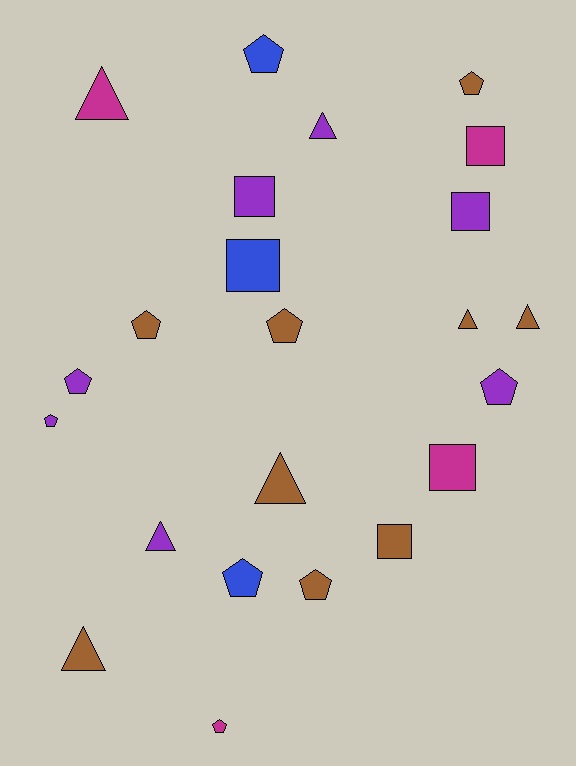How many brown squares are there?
There is 1 brown square.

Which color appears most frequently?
Brown, with 9 objects.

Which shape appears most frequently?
Pentagon, with 10 objects.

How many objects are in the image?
There are 23 objects.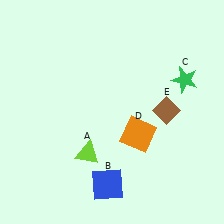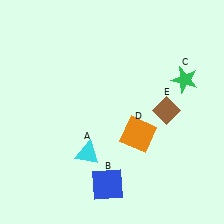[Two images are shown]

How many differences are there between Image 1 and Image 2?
There is 1 difference between the two images.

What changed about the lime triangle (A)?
In Image 1, A is lime. In Image 2, it changed to cyan.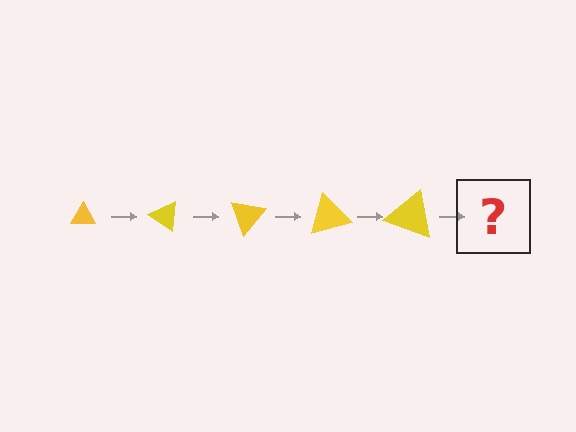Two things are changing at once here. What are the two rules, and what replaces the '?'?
The two rules are that the triangle grows larger each step and it rotates 35 degrees each step. The '?' should be a triangle, larger than the previous one and rotated 175 degrees from the start.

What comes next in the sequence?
The next element should be a triangle, larger than the previous one and rotated 175 degrees from the start.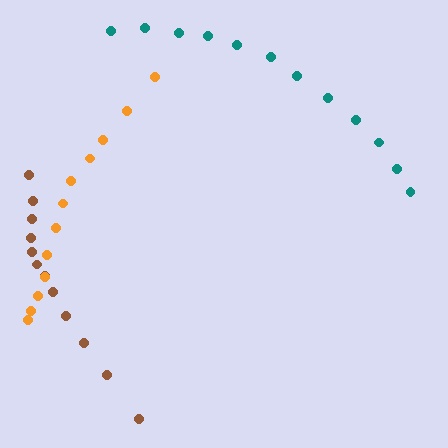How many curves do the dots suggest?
There are 3 distinct paths.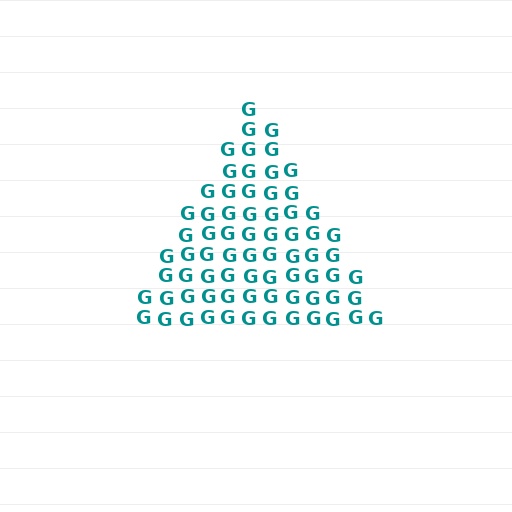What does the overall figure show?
The overall figure shows a triangle.